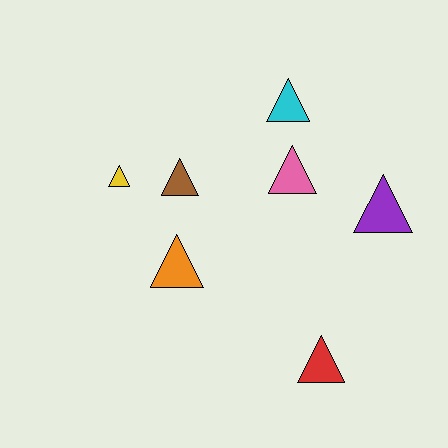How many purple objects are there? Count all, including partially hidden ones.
There is 1 purple object.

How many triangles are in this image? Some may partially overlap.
There are 7 triangles.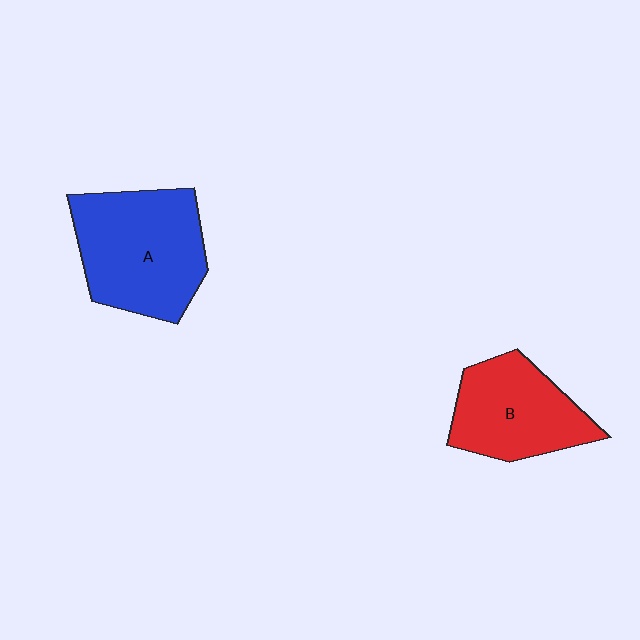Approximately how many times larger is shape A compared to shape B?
Approximately 1.3 times.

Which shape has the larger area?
Shape A (blue).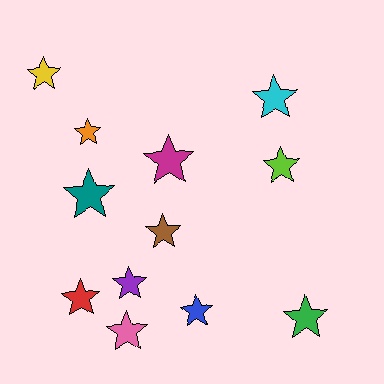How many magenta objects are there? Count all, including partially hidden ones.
There is 1 magenta object.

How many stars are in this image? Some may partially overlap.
There are 12 stars.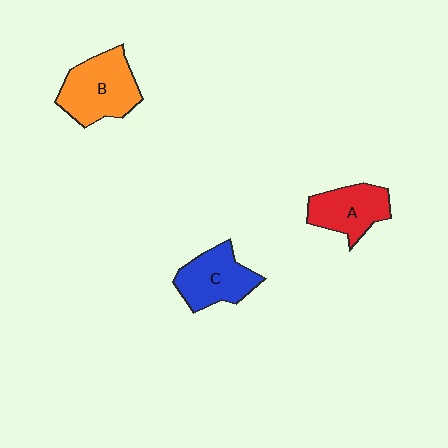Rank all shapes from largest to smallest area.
From largest to smallest: B (orange), C (blue), A (red).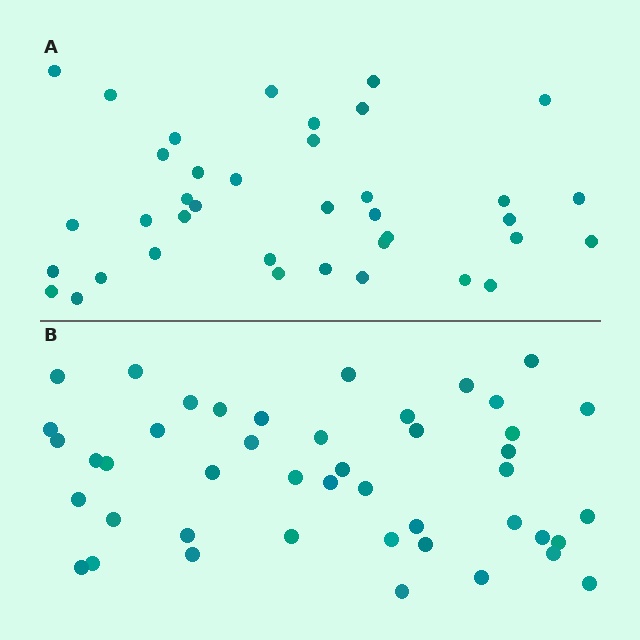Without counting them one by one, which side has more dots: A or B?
Region B (the bottom region) has more dots.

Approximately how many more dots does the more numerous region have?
Region B has roughly 8 or so more dots than region A.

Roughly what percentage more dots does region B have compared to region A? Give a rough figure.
About 20% more.